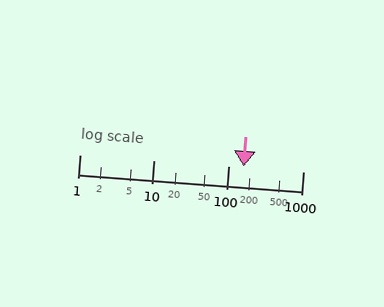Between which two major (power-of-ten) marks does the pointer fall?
The pointer is between 100 and 1000.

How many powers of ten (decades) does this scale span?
The scale spans 3 decades, from 1 to 1000.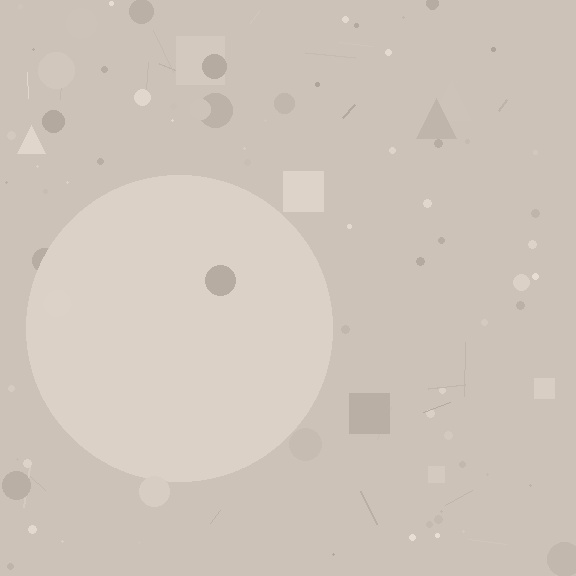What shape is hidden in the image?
A circle is hidden in the image.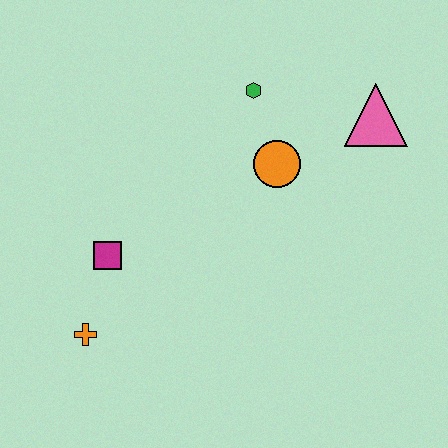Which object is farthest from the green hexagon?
The orange cross is farthest from the green hexagon.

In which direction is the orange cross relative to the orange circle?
The orange cross is to the left of the orange circle.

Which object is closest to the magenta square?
The orange cross is closest to the magenta square.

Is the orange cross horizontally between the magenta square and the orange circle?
No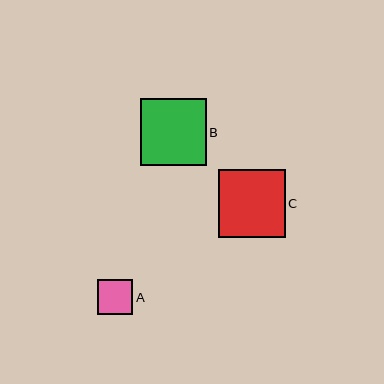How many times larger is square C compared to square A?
Square C is approximately 1.9 times the size of square A.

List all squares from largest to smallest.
From largest to smallest: C, B, A.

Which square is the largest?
Square C is the largest with a size of approximately 67 pixels.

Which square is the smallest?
Square A is the smallest with a size of approximately 35 pixels.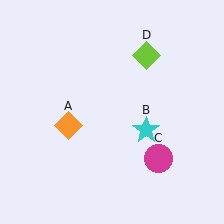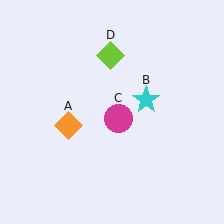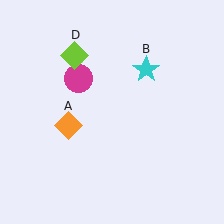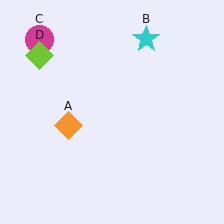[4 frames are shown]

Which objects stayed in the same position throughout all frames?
Orange diamond (object A) remained stationary.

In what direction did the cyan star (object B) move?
The cyan star (object B) moved up.